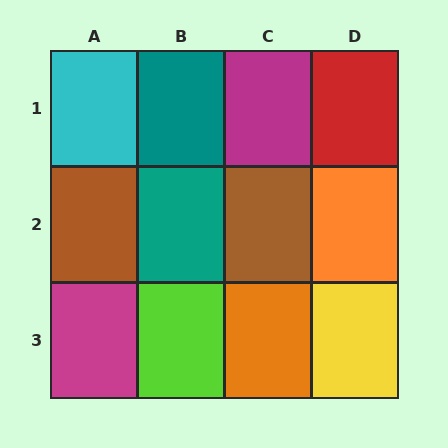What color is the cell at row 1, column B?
Teal.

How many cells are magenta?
2 cells are magenta.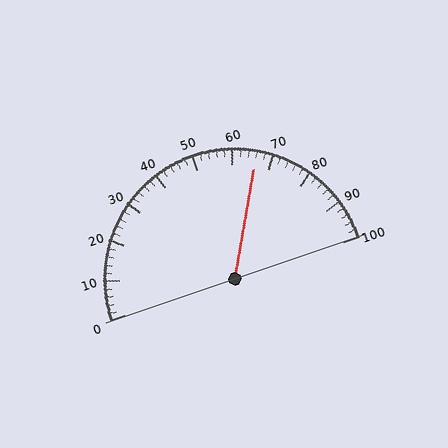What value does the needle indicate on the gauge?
The needle indicates approximately 66.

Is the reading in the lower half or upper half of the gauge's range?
The reading is in the upper half of the range (0 to 100).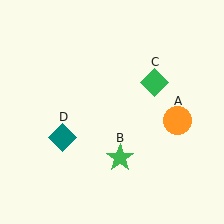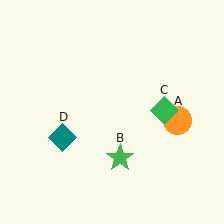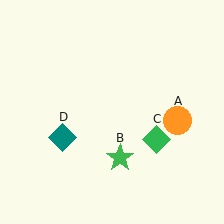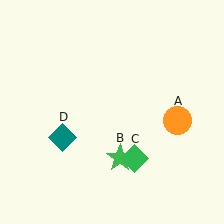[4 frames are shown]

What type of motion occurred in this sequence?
The green diamond (object C) rotated clockwise around the center of the scene.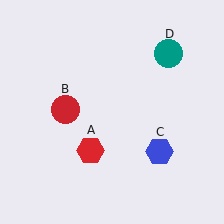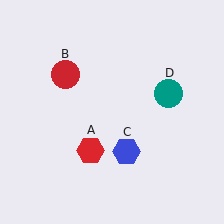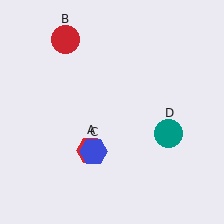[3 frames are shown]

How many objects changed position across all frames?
3 objects changed position: red circle (object B), blue hexagon (object C), teal circle (object D).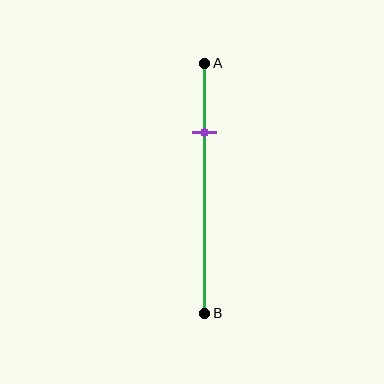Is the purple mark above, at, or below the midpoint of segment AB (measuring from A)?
The purple mark is above the midpoint of segment AB.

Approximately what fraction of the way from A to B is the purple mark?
The purple mark is approximately 30% of the way from A to B.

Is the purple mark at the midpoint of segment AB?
No, the mark is at about 30% from A, not at the 50% midpoint.